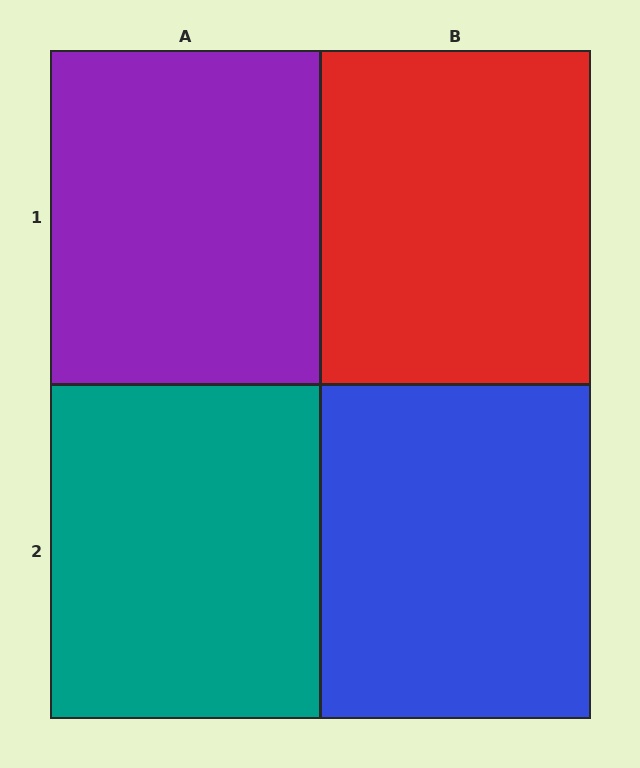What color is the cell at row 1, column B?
Red.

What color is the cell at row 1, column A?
Purple.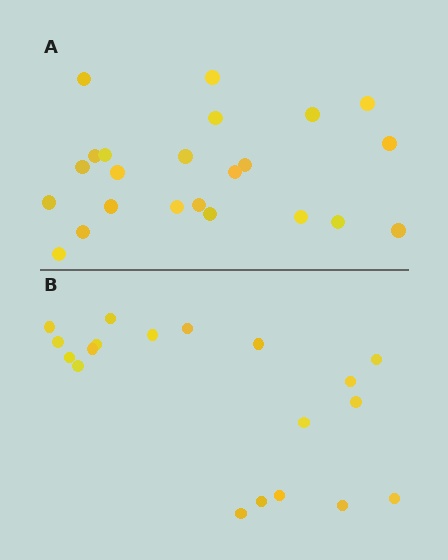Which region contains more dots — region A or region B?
Region A (the top region) has more dots.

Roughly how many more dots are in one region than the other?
Region A has about 4 more dots than region B.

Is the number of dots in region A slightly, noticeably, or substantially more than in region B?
Region A has only slightly more — the two regions are fairly close. The ratio is roughly 1.2 to 1.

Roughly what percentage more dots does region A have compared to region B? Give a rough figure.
About 20% more.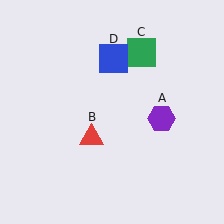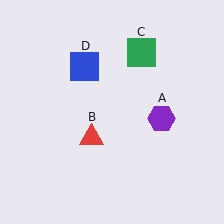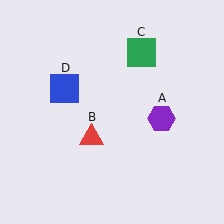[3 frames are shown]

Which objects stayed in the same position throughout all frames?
Purple hexagon (object A) and red triangle (object B) and green square (object C) remained stationary.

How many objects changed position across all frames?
1 object changed position: blue square (object D).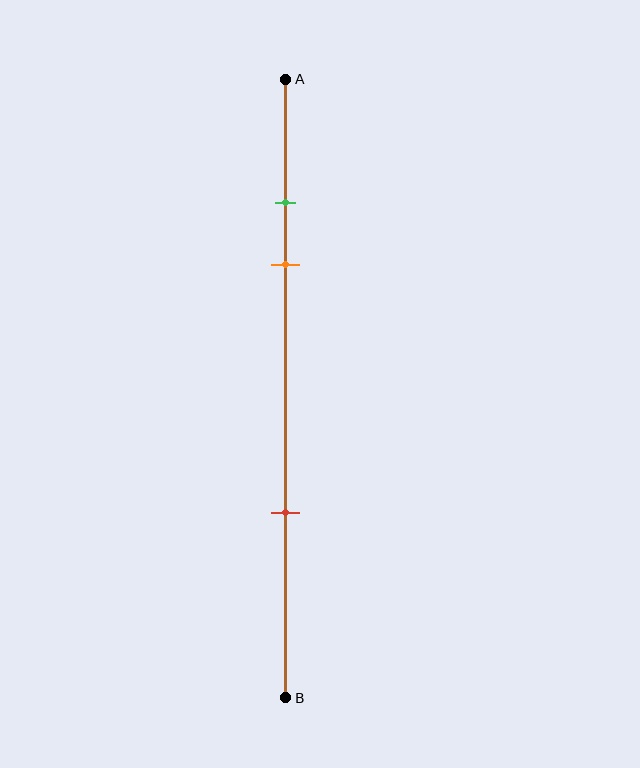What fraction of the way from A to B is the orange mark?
The orange mark is approximately 30% (0.3) of the way from A to B.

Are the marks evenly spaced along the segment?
No, the marks are not evenly spaced.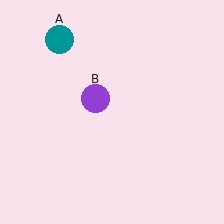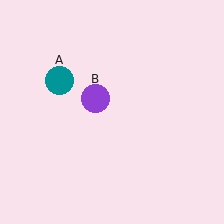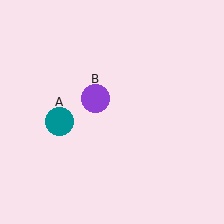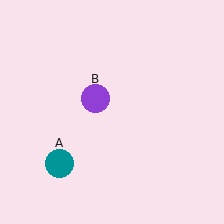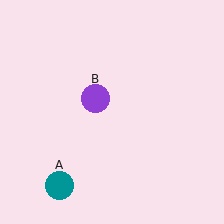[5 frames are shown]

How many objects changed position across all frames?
1 object changed position: teal circle (object A).